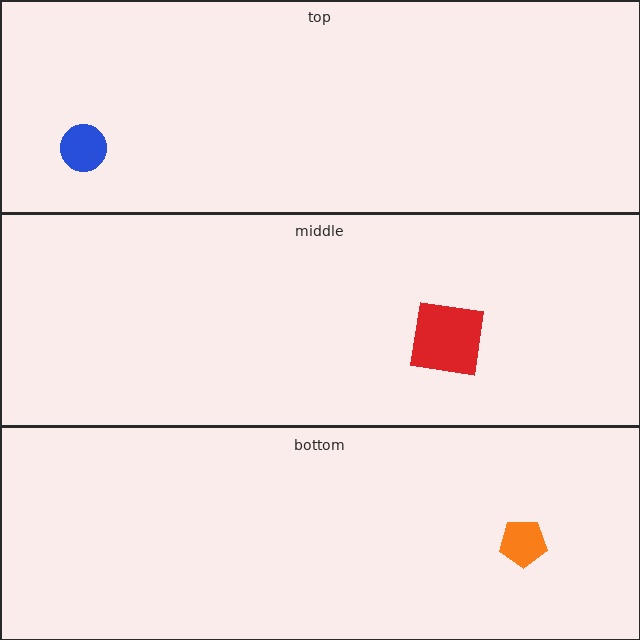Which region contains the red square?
The middle region.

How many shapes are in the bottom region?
1.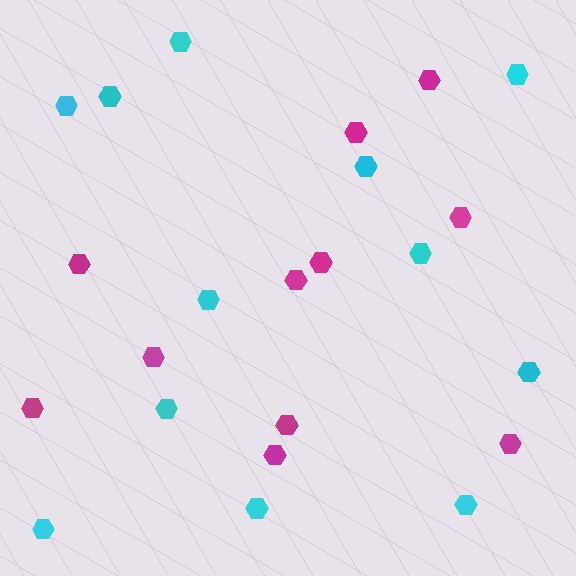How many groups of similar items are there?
There are 2 groups: one group of cyan hexagons (12) and one group of magenta hexagons (11).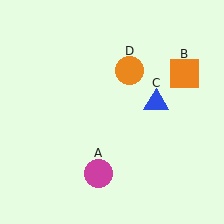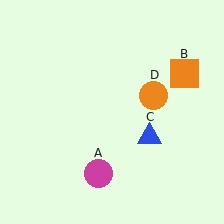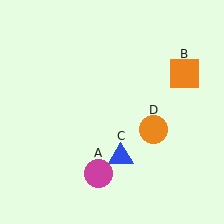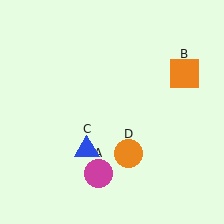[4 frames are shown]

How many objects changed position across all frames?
2 objects changed position: blue triangle (object C), orange circle (object D).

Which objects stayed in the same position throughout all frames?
Magenta circle (object A) and orange square (object B) remained stationary.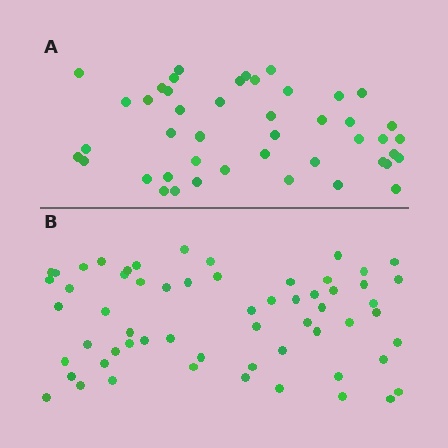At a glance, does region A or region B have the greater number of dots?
Region B (the bottom region) has more dots.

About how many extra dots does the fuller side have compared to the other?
Region B has approximately 15 more dots than region A.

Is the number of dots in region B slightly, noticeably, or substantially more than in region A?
Region B has noticeably more, but not dramatically so. The ratio is roughly 1.3 to 1.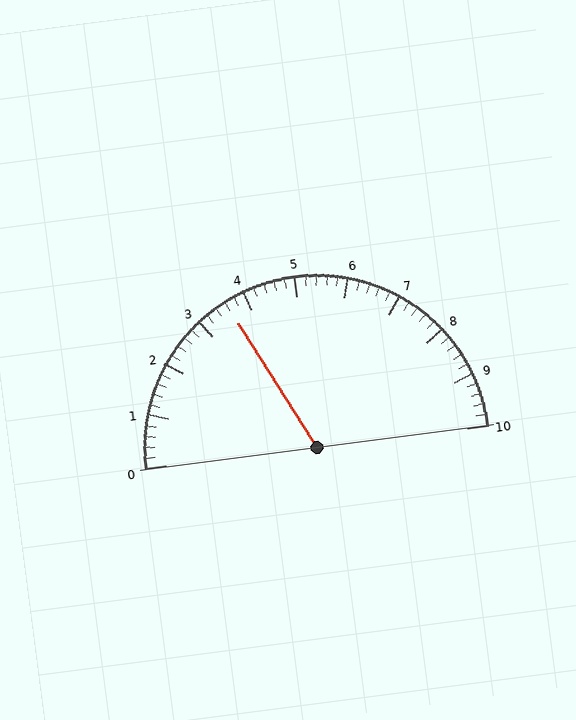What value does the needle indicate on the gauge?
The needle indicates approximately 3.6.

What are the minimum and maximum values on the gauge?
The gauge ranges from 0 to 10.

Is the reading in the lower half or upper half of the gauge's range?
The reading is in the lower half of the range (0 to 10).